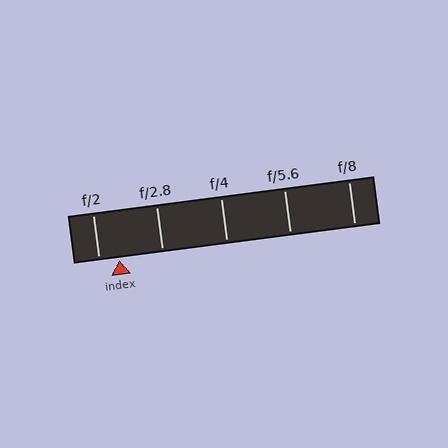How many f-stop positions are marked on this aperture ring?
There are 5 f-stop positions marked.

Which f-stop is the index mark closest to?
The index mark is closest to f/2.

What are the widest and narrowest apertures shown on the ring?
The widest aperture shown is f/2 and the narrowest is f/8.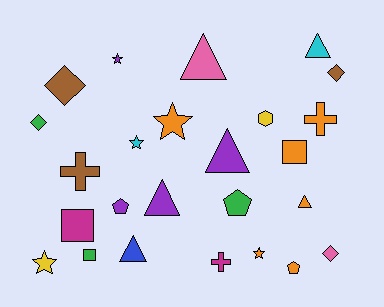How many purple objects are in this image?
There are 4 purple objects.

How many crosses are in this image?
There are 3 crosses.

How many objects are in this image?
There are 25 objects.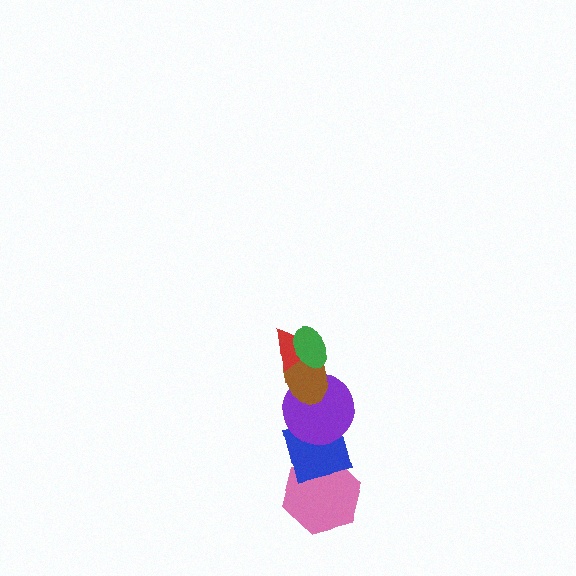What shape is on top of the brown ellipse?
The red triangle is on top of the brown ellipse.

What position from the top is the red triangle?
The red triangle is 2nd from the top.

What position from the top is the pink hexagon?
The pink hexagon is 6th from the top.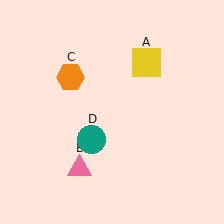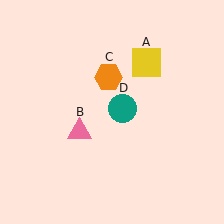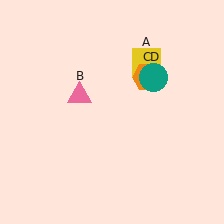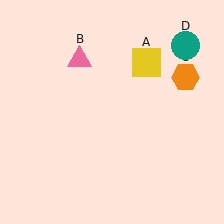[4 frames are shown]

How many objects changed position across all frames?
3 objects changed position: pink triangle (object B), orange hexagon (object C), teal circle (object D).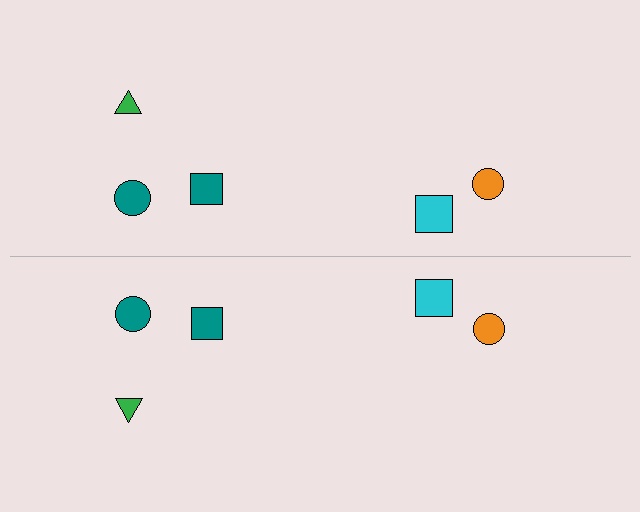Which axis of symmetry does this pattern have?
The pattern has a horizontal axis of symmetry running through the center of the image.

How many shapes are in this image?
There are 10 shapes in this image.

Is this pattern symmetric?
Yes, this pattern has bilateral (reflection) symmetry.